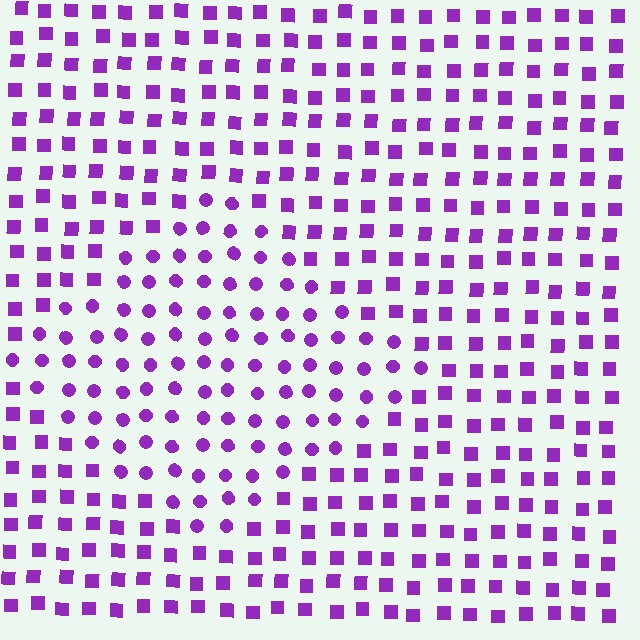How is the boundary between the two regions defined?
The boundary is defined by a change in element shape: circles inside vs. squares outside. All elements share the same color and spacing.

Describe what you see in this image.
The image is filled with small purple elements arranged in a uniform grid. A diamond-shaped region contains circles, while the surrounding area contains squares. The boundary is defined purely by the change in element shape.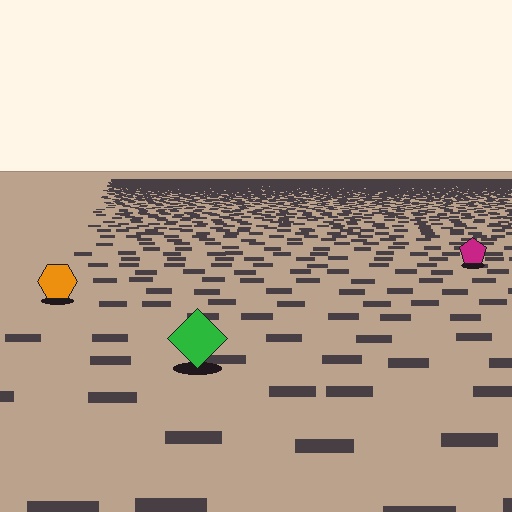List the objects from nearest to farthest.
From nearest to farthest: the green diamond, the orange hexagon, the magenta pentagon.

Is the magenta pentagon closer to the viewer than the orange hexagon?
No. The orange hexagon is closer — you can tell from the texture gradient: the ground texture is coarser near it.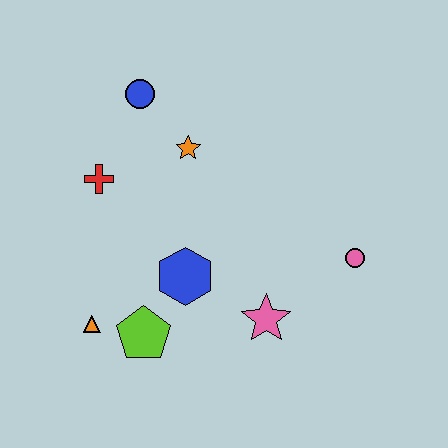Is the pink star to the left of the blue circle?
No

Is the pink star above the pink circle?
No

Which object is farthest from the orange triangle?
The pink circle is farthest from the orange triangle.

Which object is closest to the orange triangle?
The lime pentagon is closest to the orange triangle.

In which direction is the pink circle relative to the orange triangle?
The pink circle is to the right of the orange triangle.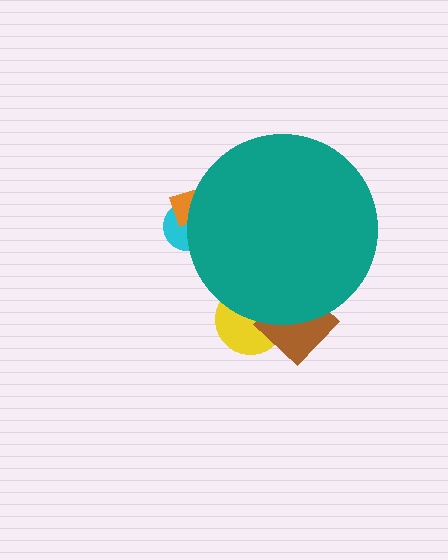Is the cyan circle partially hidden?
Yes, the cyan circle is partially hidden behind the teal circle.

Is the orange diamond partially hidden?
Yes, the orange diamond is partially hidden behind the teal circle.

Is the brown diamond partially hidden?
Yes, the brown diamond is partially hidden behind the teal circle.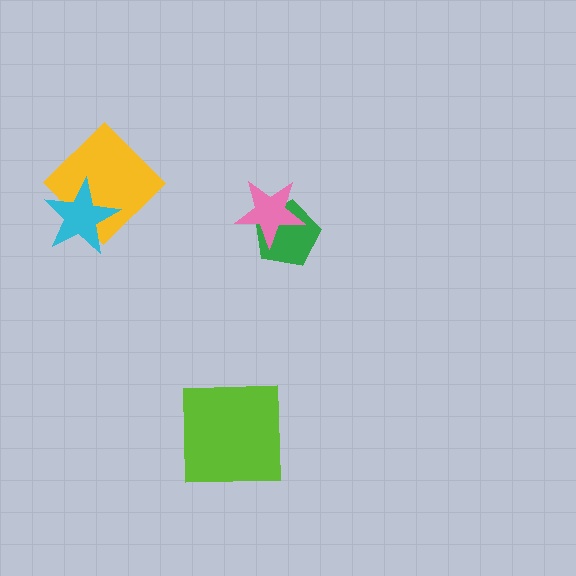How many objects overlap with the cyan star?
1 object overlaps with the cyan star.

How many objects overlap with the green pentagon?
1 object overlaps with the green pentagon.